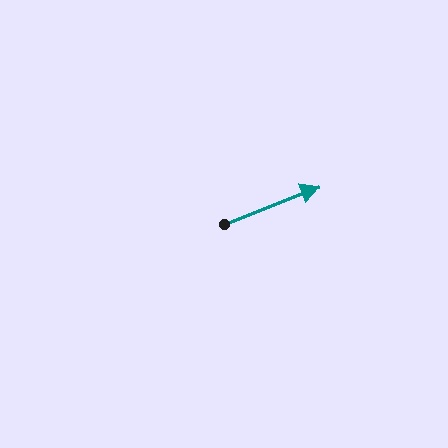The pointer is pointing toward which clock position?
Roughly 2 o'clock.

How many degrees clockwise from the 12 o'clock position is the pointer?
Approximately 69 degrees.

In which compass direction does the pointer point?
East.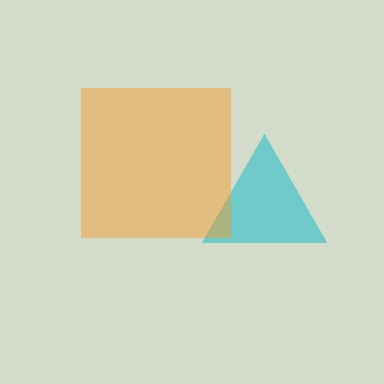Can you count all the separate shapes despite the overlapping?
Yes, there are 2 separate shapes.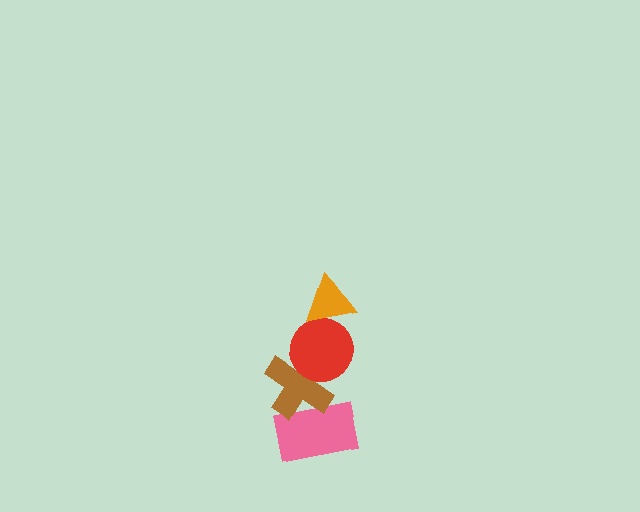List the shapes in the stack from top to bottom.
From top to bottom: the orange triangle, the red circle, the brown cross, the pink rectangle.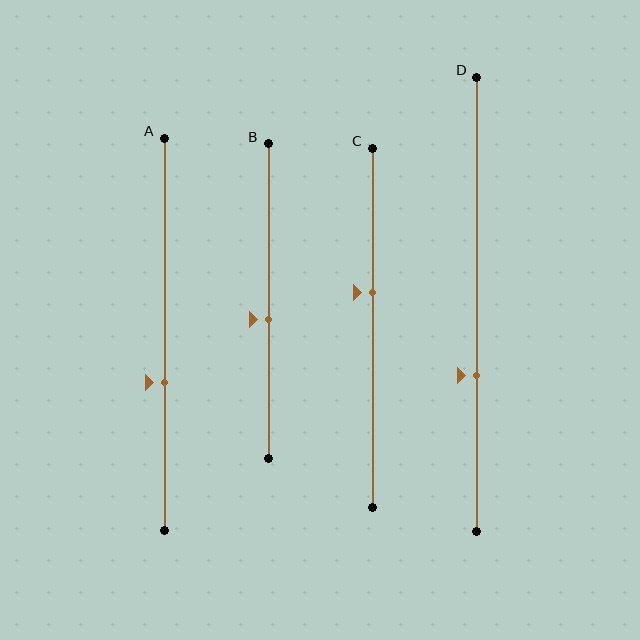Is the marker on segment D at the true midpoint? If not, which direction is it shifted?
No, the marker on segment D is shifted downward by about 16% of the segment length.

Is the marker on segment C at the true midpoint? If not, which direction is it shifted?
No, the marker on segment C is shifted upward by about 10% of the segment length.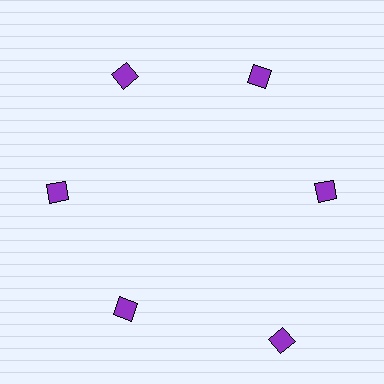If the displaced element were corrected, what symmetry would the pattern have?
It would have 6-fold rotational symmetry — the pattern would map onto itself every 60 degrees.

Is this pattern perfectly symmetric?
No. The 6 purple diamonds are arranged in a ring, but one element near the 5 o'clock position is pushed outward from the center, breaking the 6-fold rotational symmetry.